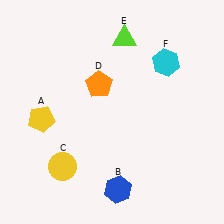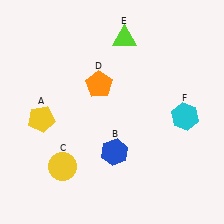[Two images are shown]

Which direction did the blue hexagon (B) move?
The blue hexagon (B) moved up.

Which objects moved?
The objects that moved are: the blue hexagon (B), the cyan hexagon (F).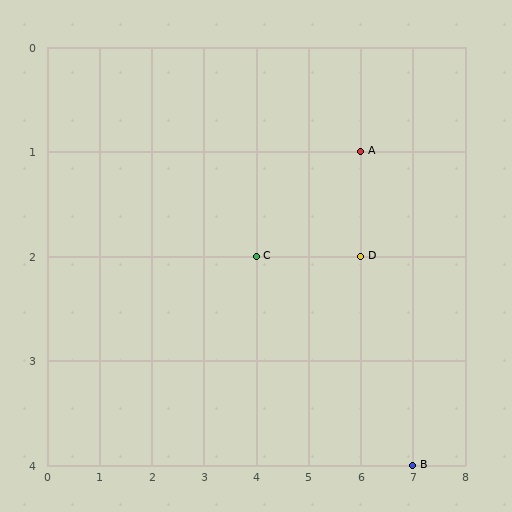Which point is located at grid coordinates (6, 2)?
Point D is at (6, 2).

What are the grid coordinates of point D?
Point D is at grid coordinates (6, 2).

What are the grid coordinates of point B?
Point B is at grid coordinates (7, 4).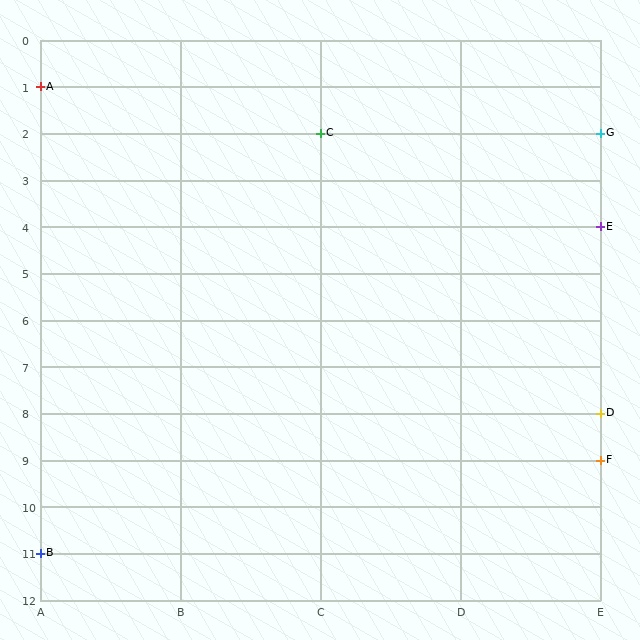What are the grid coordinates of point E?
Point E is at grid coordinates (E, 4).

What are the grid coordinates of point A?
Point A is at grid coordinates (A, 1).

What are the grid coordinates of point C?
Point C is at grid coordinates (C, 2).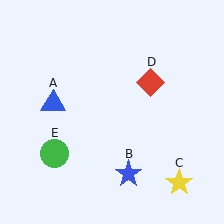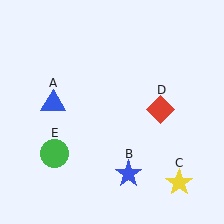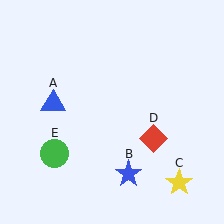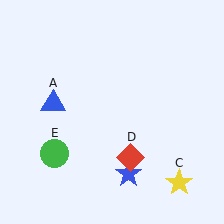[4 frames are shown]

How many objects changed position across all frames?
1 object changed position: red diamond (object D).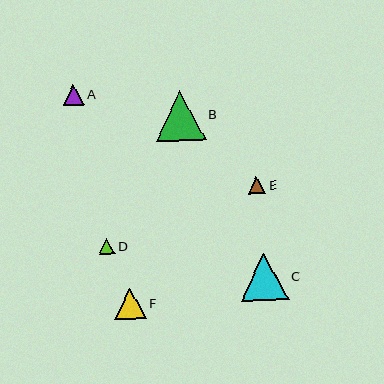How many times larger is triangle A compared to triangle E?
Triangle A is approximately 1.2 times the size of triangle E.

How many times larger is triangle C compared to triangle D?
Triangle C is approximately 3.0 times the size of triangle D.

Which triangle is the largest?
Triangle B is the largest with a size of approximately 49 pixels.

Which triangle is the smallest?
Triangle D is the smallest with a size of approximately 16 pixels.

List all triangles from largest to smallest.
From largest to smallest: B, C, F, A, E, D.